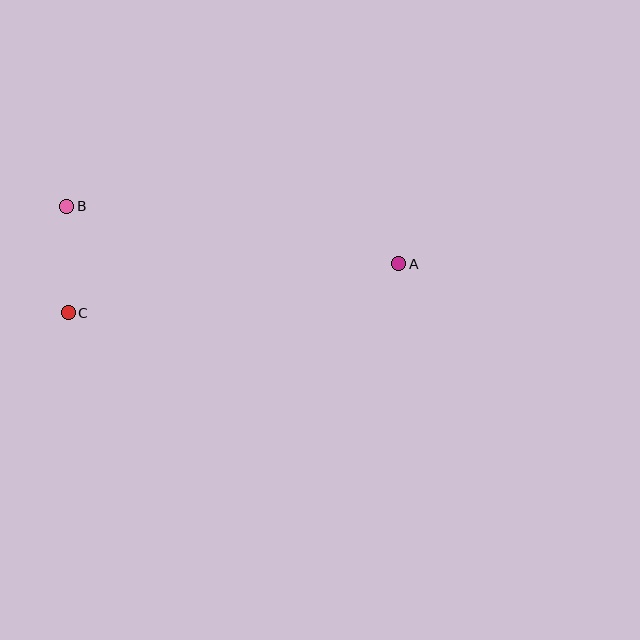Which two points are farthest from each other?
Points A and B are farthest from each other.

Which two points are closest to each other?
Points B and C are closest to each other.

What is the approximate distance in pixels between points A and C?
The distance between A and C is approximately 334 pixels.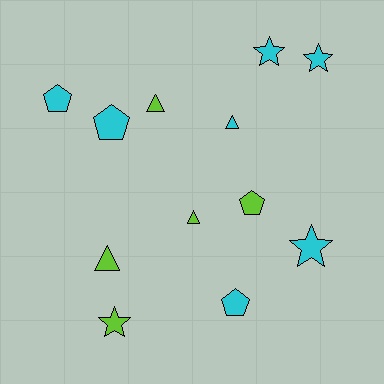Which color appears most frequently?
Cyan, with 7 objects.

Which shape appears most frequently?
Pentagon, with 4 objects.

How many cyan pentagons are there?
There are 3 cyan pentagons.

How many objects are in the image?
There are 12 objects.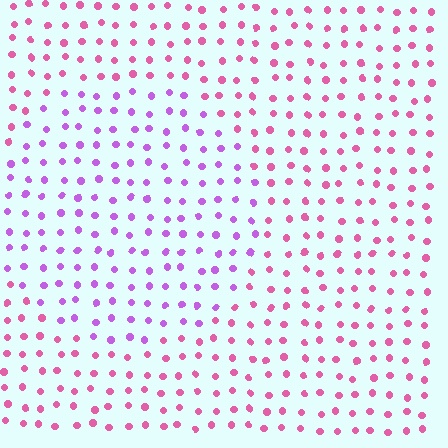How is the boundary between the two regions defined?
The boundary is defined purely by a slight shift in hue (about 41 degrees). Spacing, size, and orientation are identical on both sides.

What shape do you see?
I see a circle.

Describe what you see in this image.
The image is filled with small pink elements in a uniform arrangement. A circle-shaped region is visible where the elements are tinted to a slightly different hue, forming a subtle color boundary.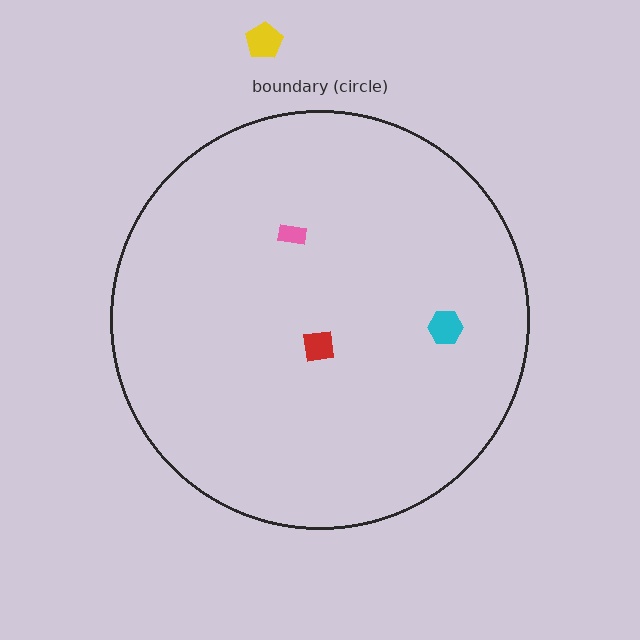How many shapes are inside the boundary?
3 inside, 1 outside.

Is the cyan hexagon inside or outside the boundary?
Inside.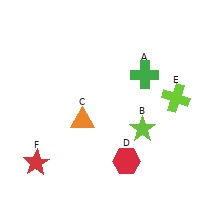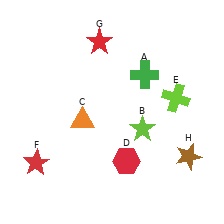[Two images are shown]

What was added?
A red star (G), a brown star (H) were added in Image 2.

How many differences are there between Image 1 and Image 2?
There are 2 differences between the two images.